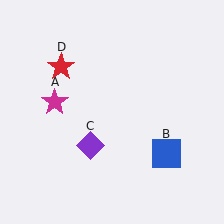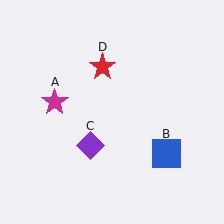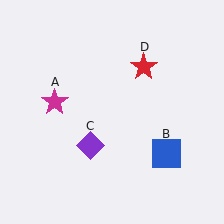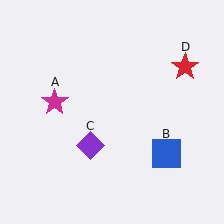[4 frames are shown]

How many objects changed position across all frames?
1 object changed position: red star (object D).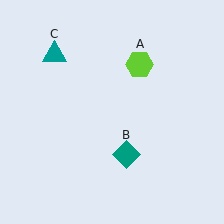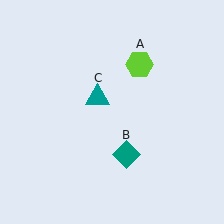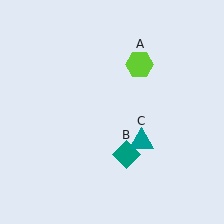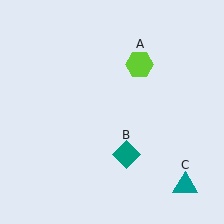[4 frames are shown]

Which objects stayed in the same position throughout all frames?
Lime hexagon (object A) and teal diamond (object B) remained stationary.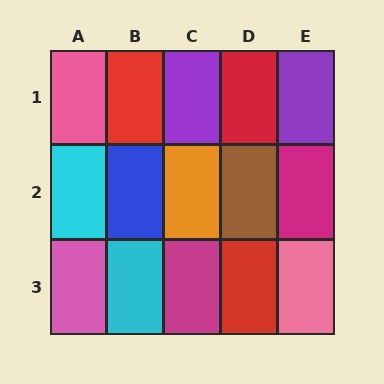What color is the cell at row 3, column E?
Pink.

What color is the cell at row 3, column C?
Magenta.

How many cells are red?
3 cells are red.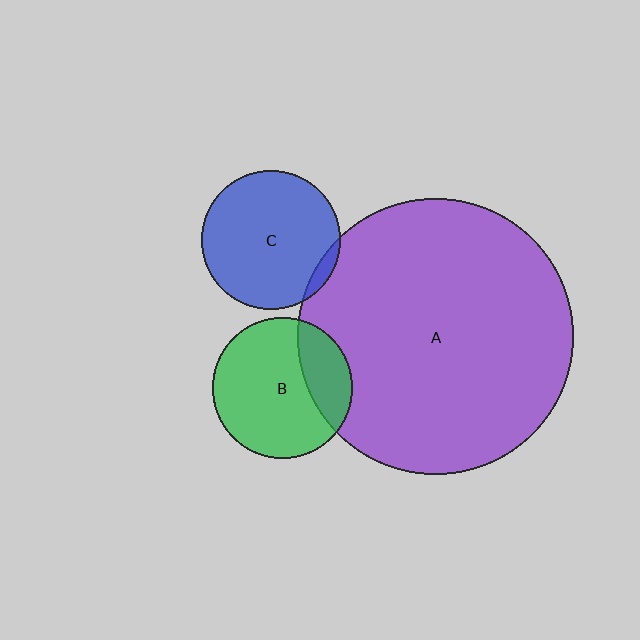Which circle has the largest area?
Circle A (purple).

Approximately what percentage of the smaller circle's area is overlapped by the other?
Approximately 5%.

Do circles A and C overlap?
Yes.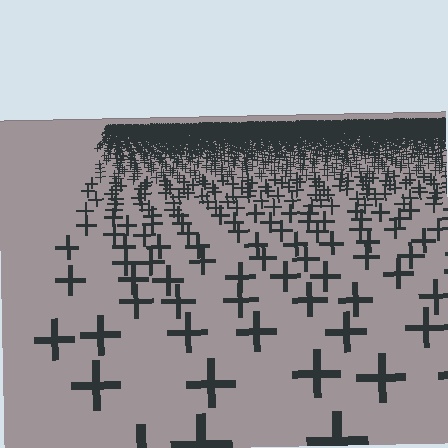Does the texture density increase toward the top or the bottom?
Density increases toward the top.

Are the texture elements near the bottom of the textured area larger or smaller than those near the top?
Larger. Near the bottom, elements are closer to the viewer and appear at a bigger on-screen size.